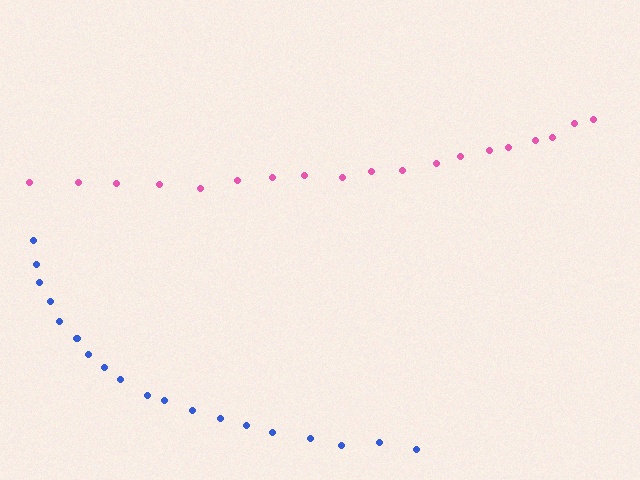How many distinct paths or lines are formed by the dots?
There are 2 distinct paths.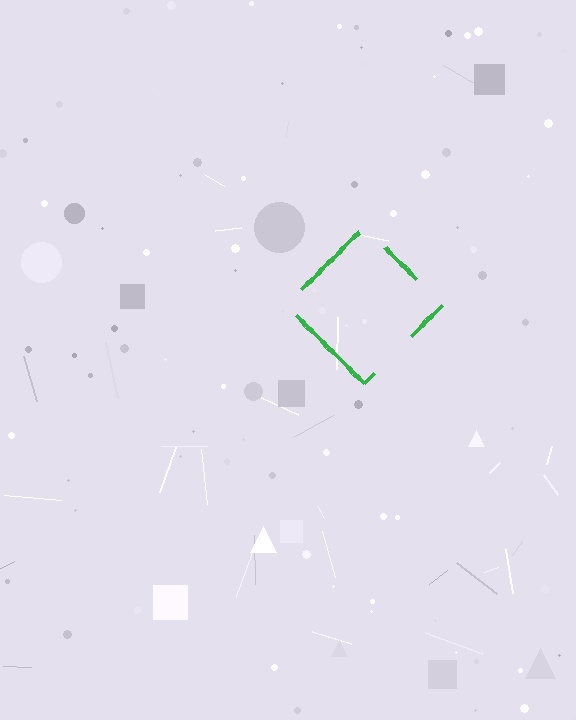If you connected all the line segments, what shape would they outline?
They would outline a diamond.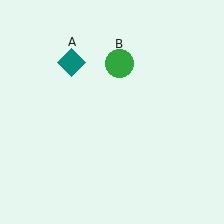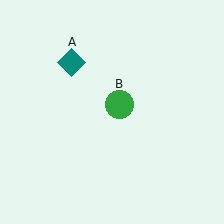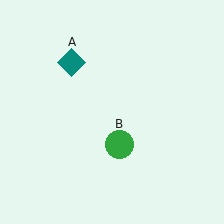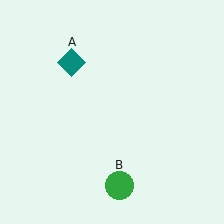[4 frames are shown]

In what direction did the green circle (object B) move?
The green circle (object B) moved down.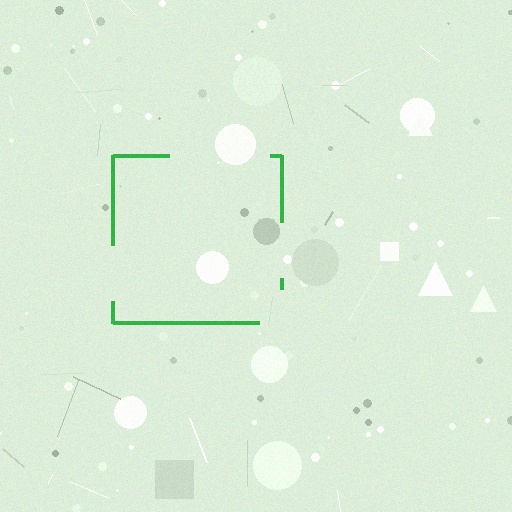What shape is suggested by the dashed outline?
The dashed outline suggests a square.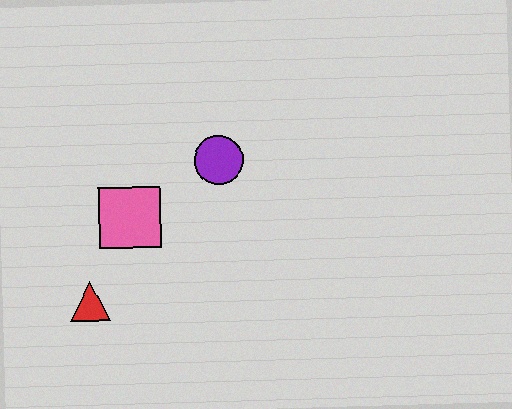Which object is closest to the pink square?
The red triangle is closest to the pink square.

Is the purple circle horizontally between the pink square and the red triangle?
No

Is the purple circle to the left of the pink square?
No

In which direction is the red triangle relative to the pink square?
The red triangle is below the pink square.